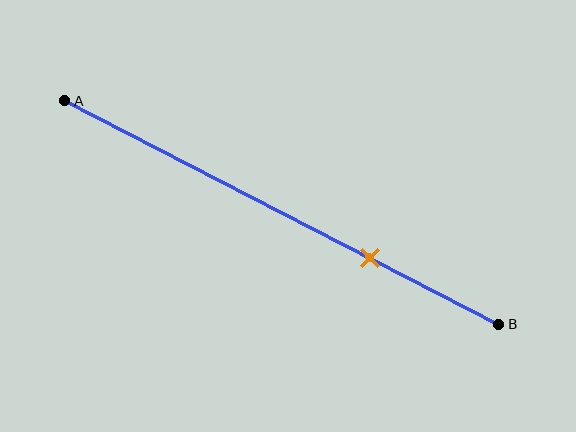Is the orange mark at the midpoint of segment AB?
No, the mark is at about 70% from A, not at the 50% midpoint.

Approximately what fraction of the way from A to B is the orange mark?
The orange mark is approximately 70% of the way from A to B.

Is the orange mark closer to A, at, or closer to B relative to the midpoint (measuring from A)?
The orange mark is closer to point B than the midpoint of segment AB.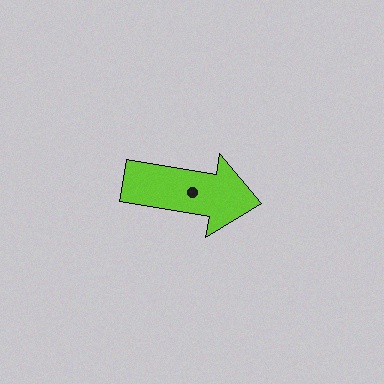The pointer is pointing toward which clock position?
Roughly 3 o'clock.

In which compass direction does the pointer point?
East.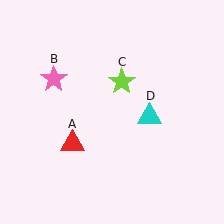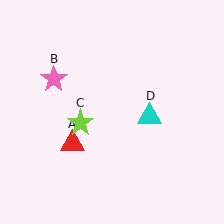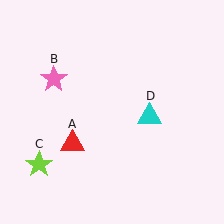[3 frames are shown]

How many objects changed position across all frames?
1 object changed position: lime star (object C).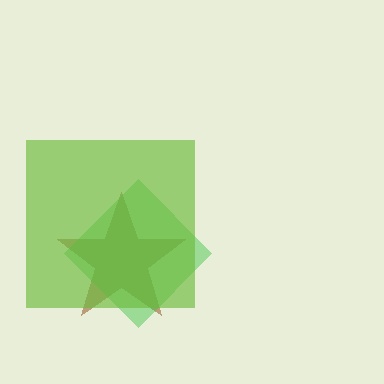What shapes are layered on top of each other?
The layered shapes are: a brown star, a green diamond, a lime square.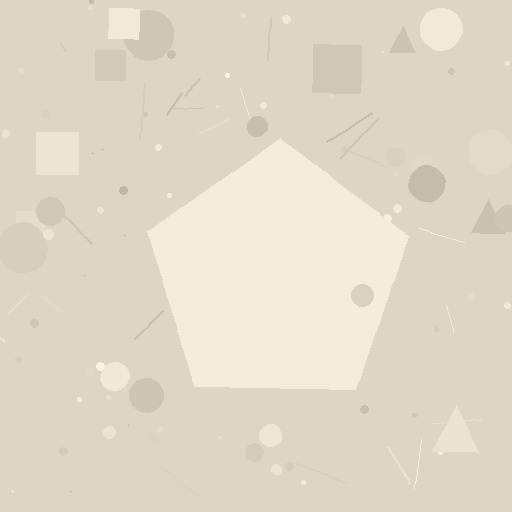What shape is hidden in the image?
A pentagon is hidden in the image.